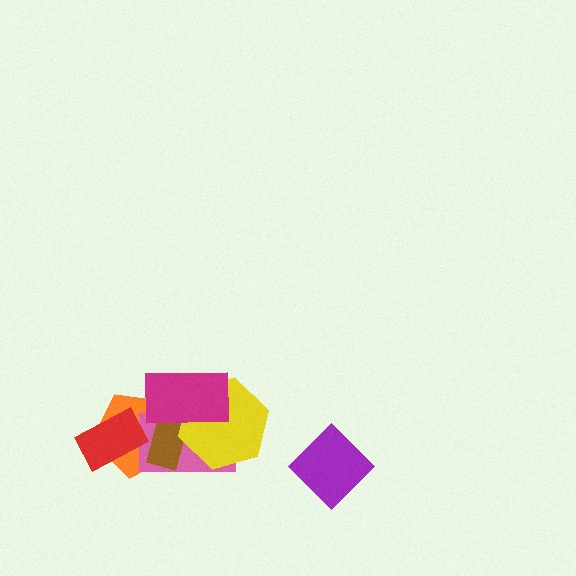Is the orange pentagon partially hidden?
Yes, it is partially covered by another shape.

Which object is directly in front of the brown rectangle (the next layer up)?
The yellow hexagon is directly in front of the brown rectangle.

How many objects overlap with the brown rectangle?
4 objects overlap with the brown rectangle.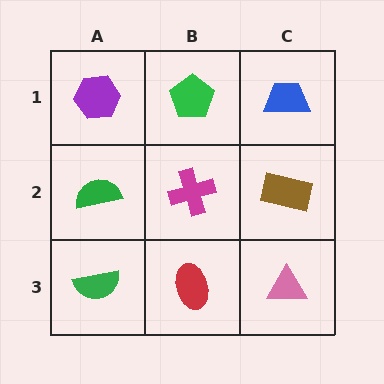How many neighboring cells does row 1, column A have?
2.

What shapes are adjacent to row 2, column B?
A green pentagon (row 1, column B), a red ellipse (row 3, column B), a green semicircle (row 2, column A), a brown rectangle (row 2, column C).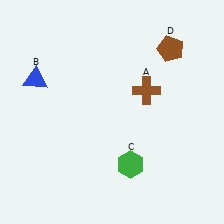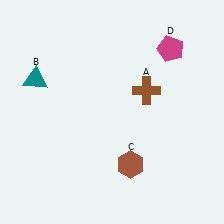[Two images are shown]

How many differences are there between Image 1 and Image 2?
There are 3 differences between the two images.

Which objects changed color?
B changed from blue to teal. C changed from green to brown. D changed from brown to magenta.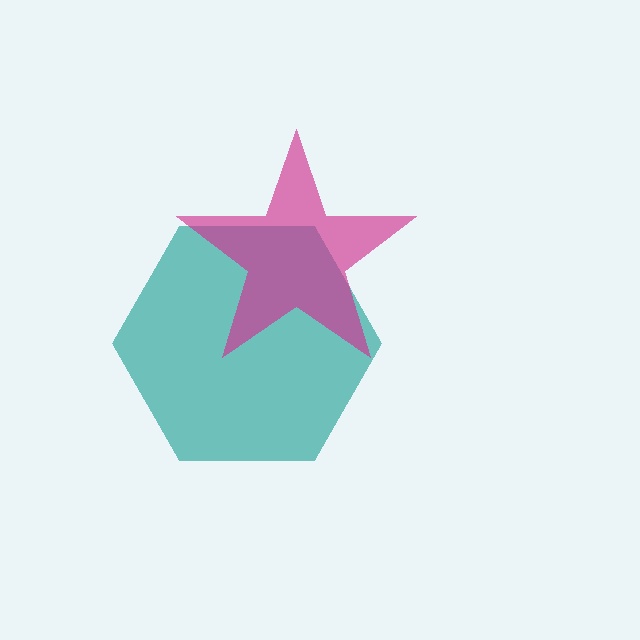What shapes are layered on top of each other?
The layered shapes are: a teal hexagon, a magenta star.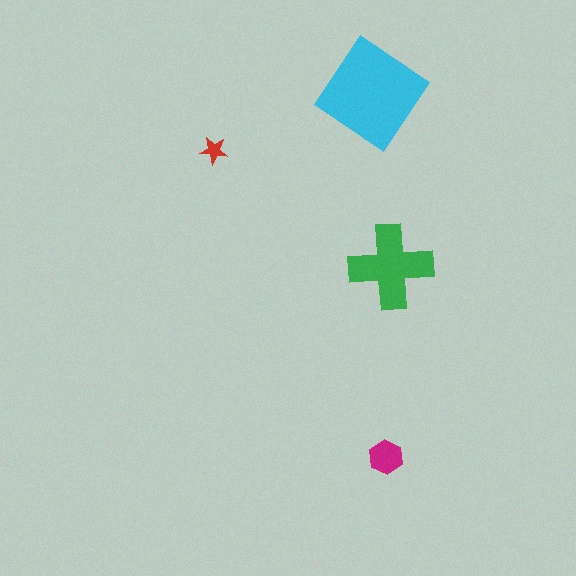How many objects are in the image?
There are 4 objects in the image.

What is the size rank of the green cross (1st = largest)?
2nd.